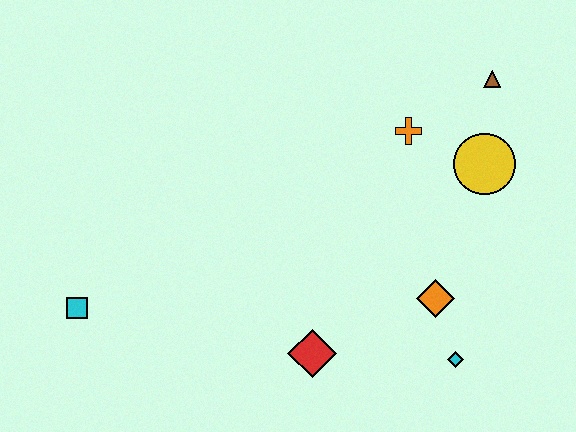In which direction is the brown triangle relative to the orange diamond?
The brown triangle is above the orange diamond.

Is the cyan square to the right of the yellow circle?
No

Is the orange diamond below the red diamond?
No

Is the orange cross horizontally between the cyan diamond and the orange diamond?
No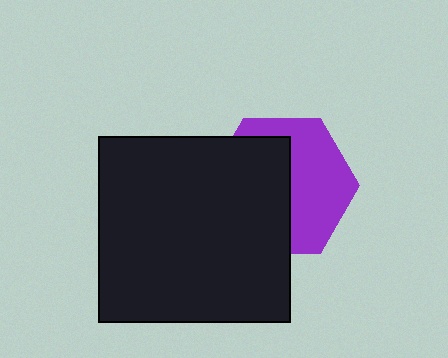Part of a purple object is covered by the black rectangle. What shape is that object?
It is a hexagon.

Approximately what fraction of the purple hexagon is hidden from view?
Roughly 52% of the purple hexagon is hidden behind the black rectangle.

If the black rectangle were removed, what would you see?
You would see the complete purple hexagon.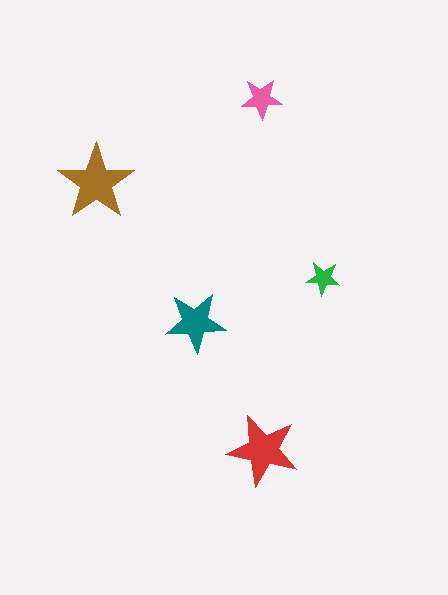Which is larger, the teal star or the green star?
The teal one.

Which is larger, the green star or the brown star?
The brown one.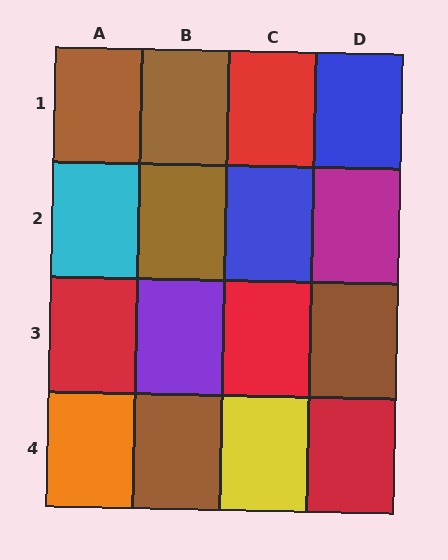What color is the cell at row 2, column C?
Blue.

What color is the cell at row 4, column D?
Red.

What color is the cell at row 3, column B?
Purple.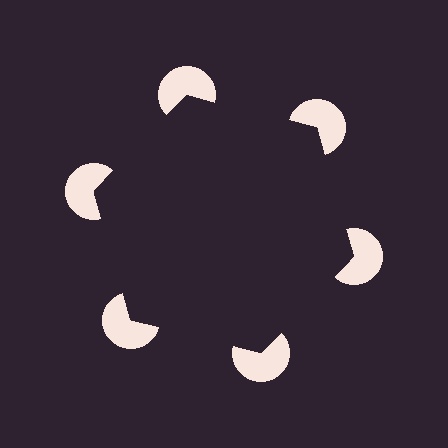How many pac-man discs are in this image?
There are 6 — one at each vertex of the illusory hexagon.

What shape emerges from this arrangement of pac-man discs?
An illusory hexagon — its edges are inferred from the aligned wedge cuts in the pac-man discs, not physically drawn.